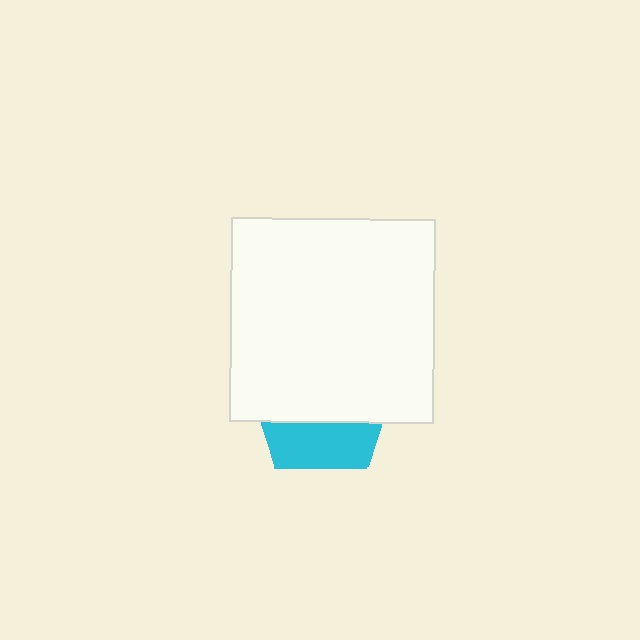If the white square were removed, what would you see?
You would see the complete cyan pentagon.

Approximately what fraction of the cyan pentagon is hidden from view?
Roughly 66% of the cyan pentagon is hidden behind the white square.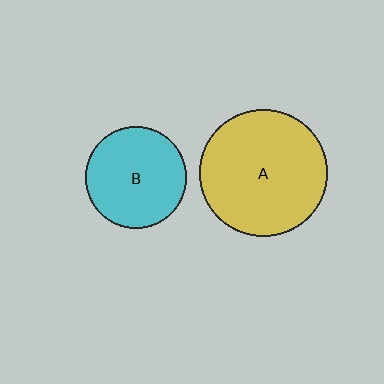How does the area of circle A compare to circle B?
Approximately 1.6 times.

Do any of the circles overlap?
No, none of the circles overlap.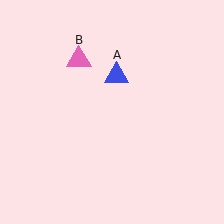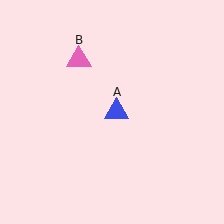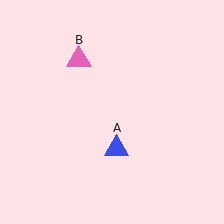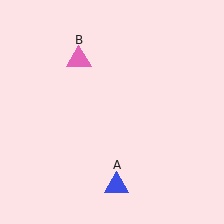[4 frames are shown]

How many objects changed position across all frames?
1 object changed position: blue triangle (object A).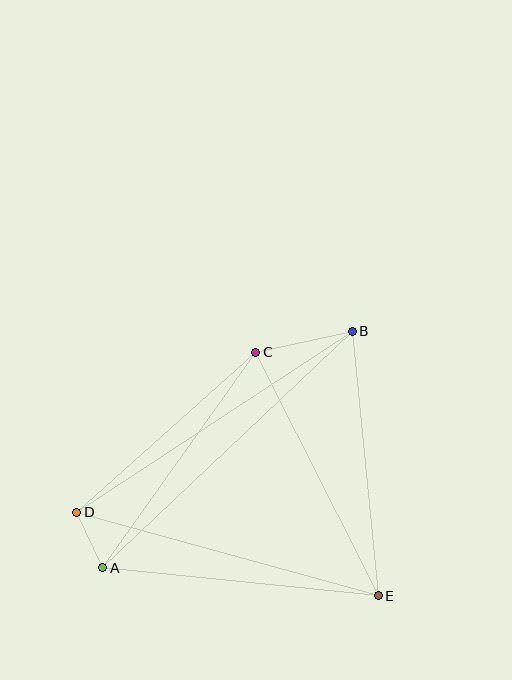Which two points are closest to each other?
Points A and D are closest to each other.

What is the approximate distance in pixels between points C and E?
The distance between C and E is approximately 272 pixels.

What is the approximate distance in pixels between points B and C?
The distance between B and C is approximately 99 pixels.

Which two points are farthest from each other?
Points A and B are farthest from each other.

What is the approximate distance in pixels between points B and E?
The distance between B and E is approximately 266 pixels.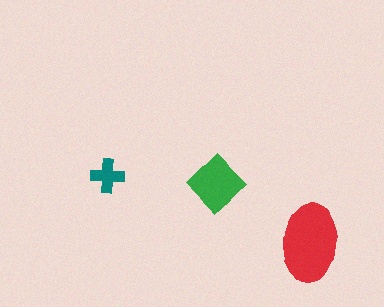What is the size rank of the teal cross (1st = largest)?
3rd.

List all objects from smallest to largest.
The teal cross, the green diamond, the red ellipse.